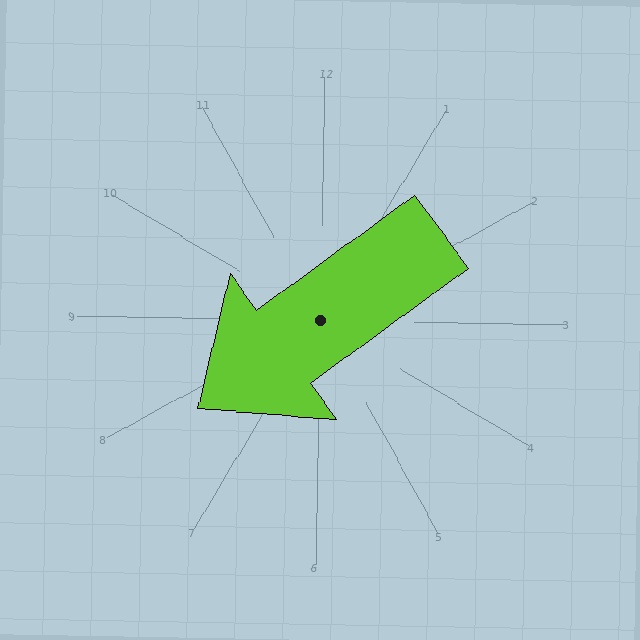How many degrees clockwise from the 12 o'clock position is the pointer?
Approximately 233 degrees.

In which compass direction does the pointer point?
Southwest.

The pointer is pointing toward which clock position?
Roughly 8 o'clock.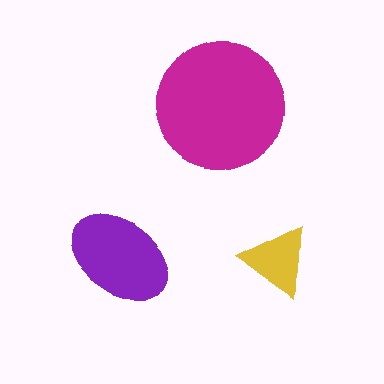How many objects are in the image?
There are 3 objects in the image.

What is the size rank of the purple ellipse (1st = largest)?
2nd.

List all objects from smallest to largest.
The yellow triangle, the purple ellipse, the magenta circle.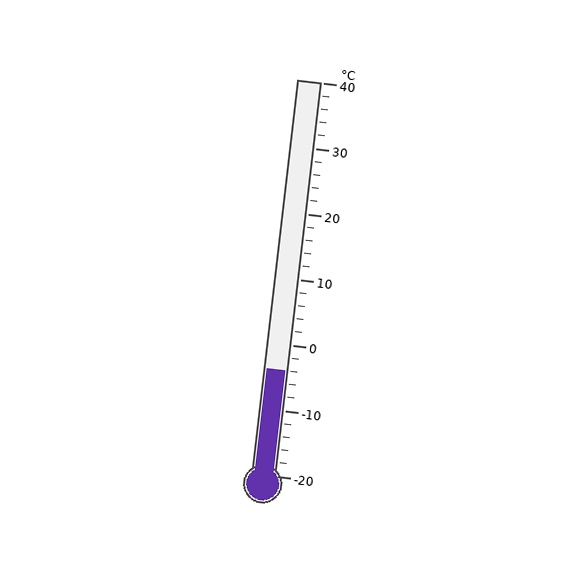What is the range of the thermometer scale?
The thermometer scale ranges from -20°C to 40°C.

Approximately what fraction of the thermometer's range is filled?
The thermometer is filled to approximately 25% of its range.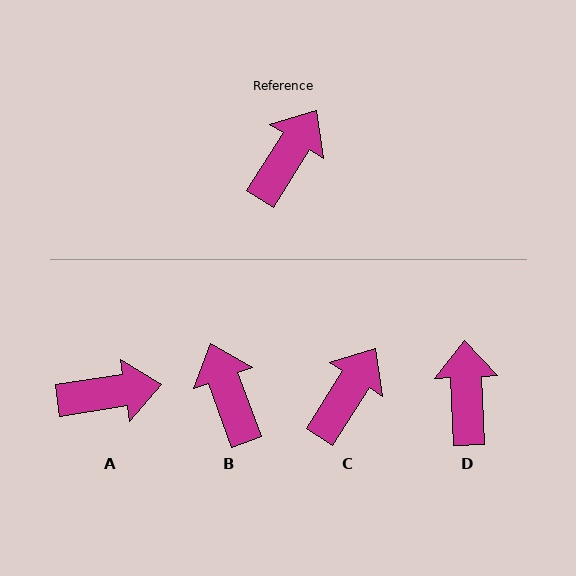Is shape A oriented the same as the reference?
No, it is off by about 49 degrees.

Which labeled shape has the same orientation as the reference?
C.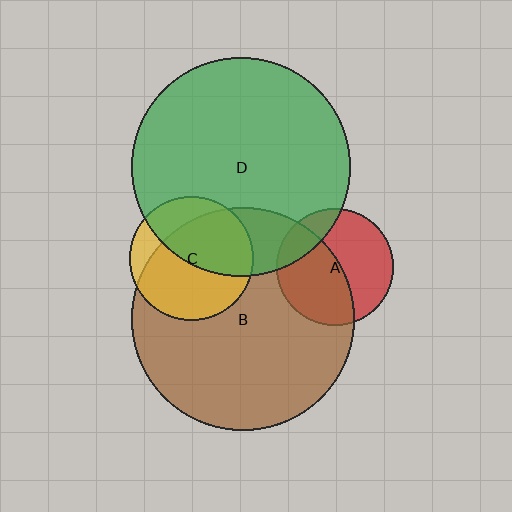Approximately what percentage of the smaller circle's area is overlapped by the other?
Approximately 20%.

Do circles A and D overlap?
Yes.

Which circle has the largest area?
Circle B (brown).